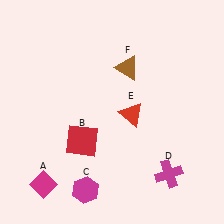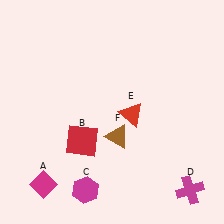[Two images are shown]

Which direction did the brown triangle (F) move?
The brown triangle (F) moved down.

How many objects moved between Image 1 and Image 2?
2 objects moved between the two images.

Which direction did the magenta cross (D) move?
The magenta cross (D) moved right.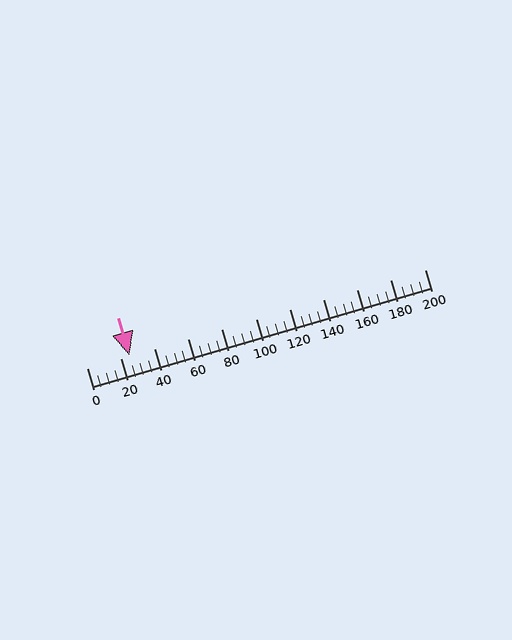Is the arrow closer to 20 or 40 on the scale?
The arrow is closer to 20.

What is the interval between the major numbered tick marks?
The major tick marks are spaced 20 units apart.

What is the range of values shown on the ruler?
The ruler shows values from 0 to 200.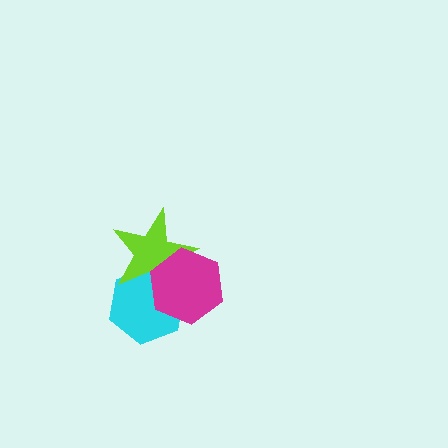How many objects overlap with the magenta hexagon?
2 objects overlap with the magenta hexagon.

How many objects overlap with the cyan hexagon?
2 objects overlap with the cyan hexagon.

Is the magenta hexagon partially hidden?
No, no other shape covers it.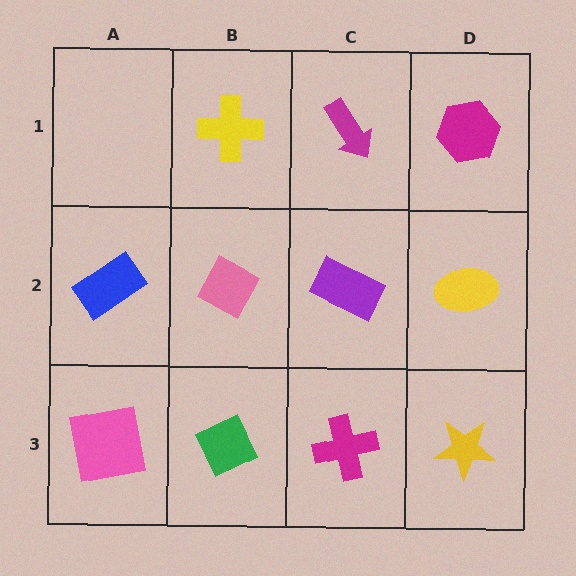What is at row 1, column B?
A yellow cross.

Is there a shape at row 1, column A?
No, that cell is empty.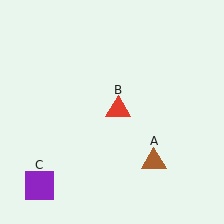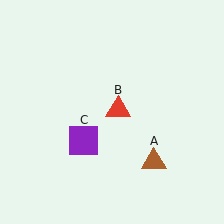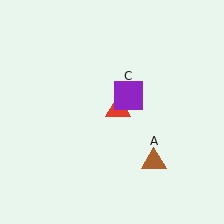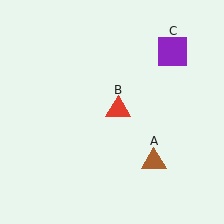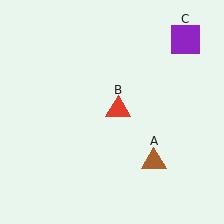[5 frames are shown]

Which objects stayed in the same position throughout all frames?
Brown triangle (object A) and red triangle (object B) remained stationary.